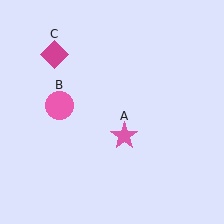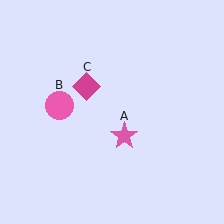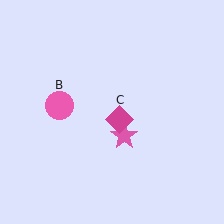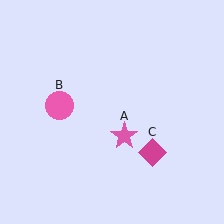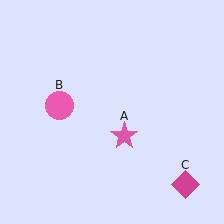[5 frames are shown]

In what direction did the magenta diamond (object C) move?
The magenta diamond (object C) moved down and to the right.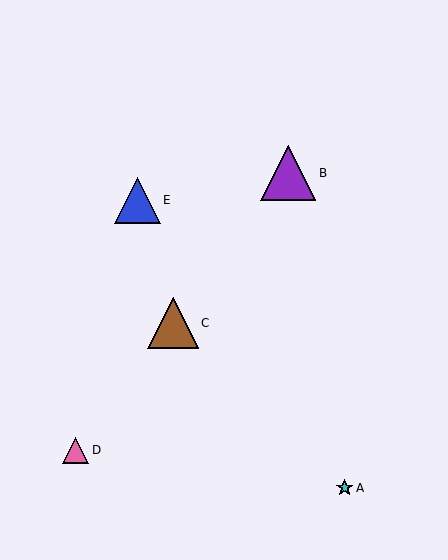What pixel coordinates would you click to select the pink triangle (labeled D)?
Click at (76, 450) to select the pink triangle D.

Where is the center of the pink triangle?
The center of the pink triangle is at (76, 450).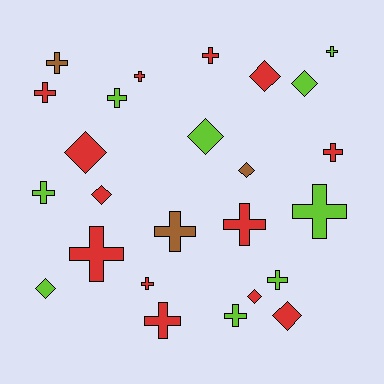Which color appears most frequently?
Red, with 13 objects.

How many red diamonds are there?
There are 5 red diamonds.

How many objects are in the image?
There are 25 objects.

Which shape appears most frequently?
Cross, with 16 objects.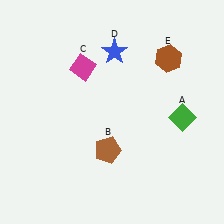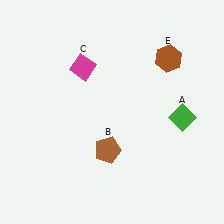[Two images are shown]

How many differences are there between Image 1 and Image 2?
There is 1 difference between the two images.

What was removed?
The blue star (D) was removed in Image 2.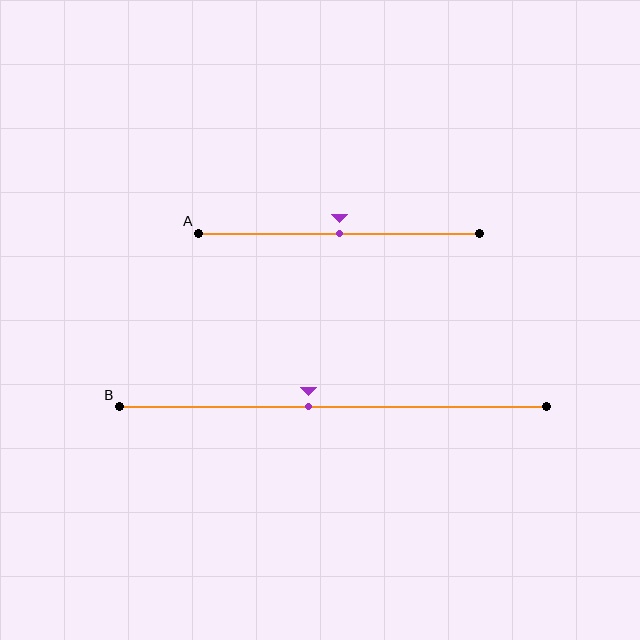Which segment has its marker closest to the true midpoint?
Segment A has its marker closest to the true midpoint.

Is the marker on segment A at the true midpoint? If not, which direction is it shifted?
Yes, the marker on segment A is at the true midpoint.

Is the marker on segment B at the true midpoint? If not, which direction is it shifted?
No, the marker on segment B is shifted to the left by about 6% of the segment length.